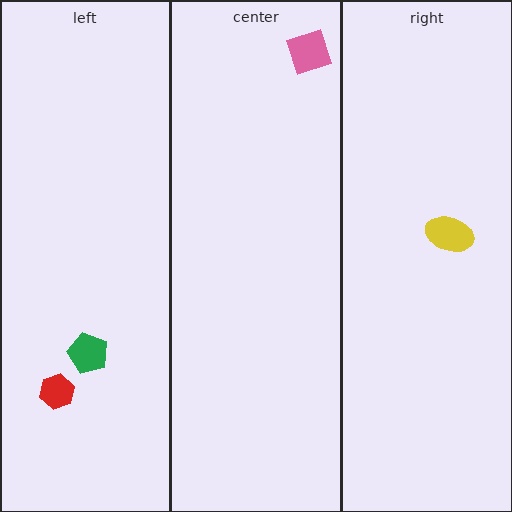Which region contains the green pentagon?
The left region.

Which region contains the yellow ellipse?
The right region.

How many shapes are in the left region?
2.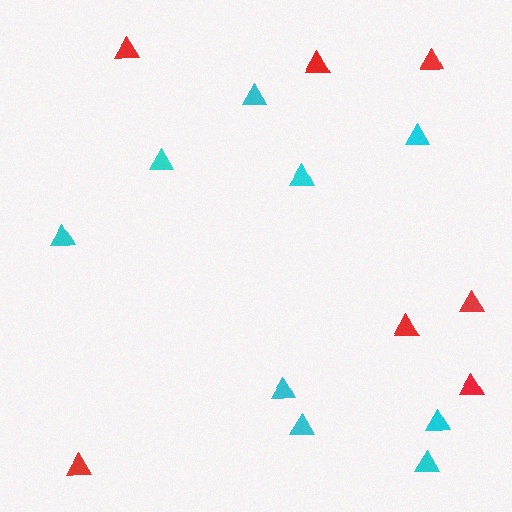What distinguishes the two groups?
There are 2 groups: one group of red triangles (7) and one group of cyan triangles (9).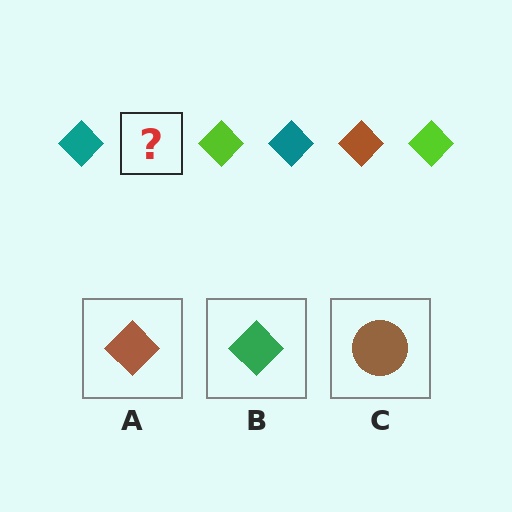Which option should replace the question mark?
Option A.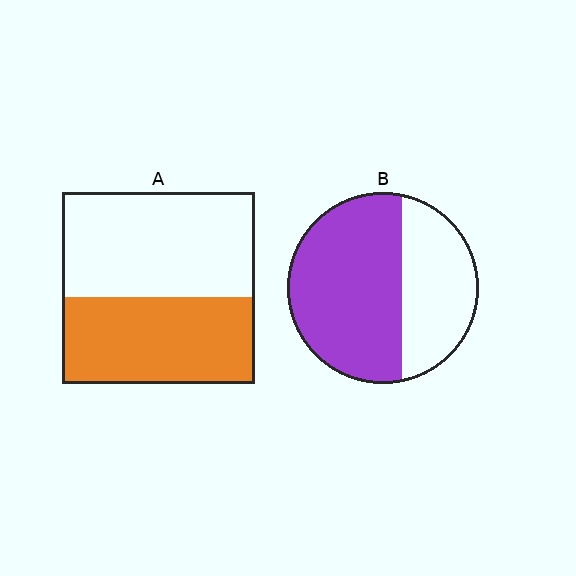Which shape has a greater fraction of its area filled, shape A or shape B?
Shape B.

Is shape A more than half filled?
No.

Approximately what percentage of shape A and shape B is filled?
A is approximately 45% and B is approximately 65%.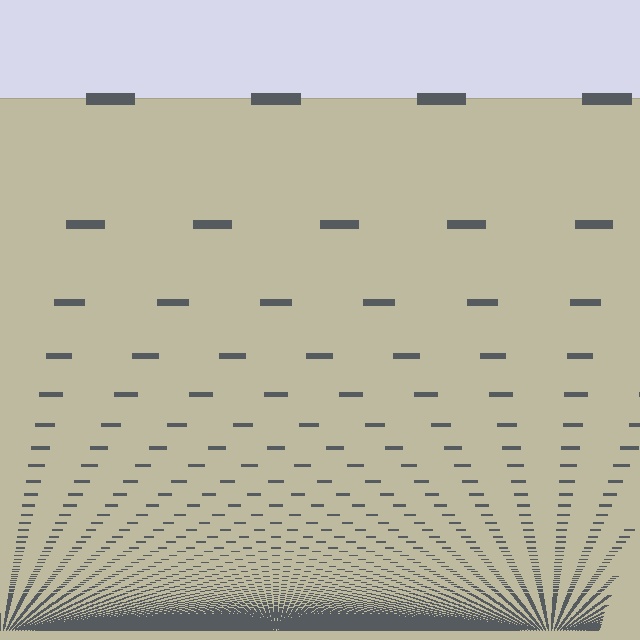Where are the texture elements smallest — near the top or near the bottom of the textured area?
Near the bottom.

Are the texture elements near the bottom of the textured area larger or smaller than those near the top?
Smaller. The gradient is inverted — elements near the bottom are smaller and denser.